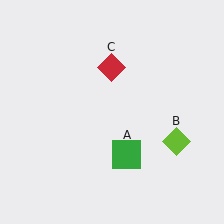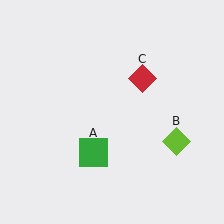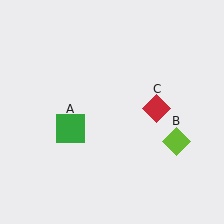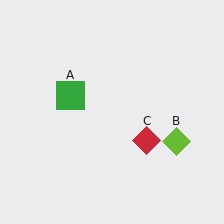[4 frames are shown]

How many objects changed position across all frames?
2 objects changed position: green square (object A), red diamond (object C).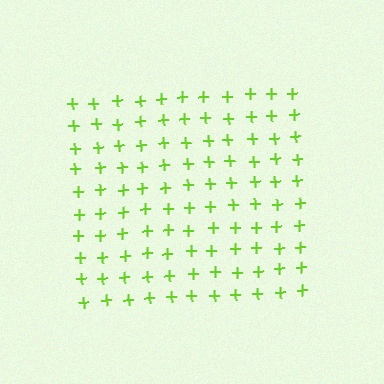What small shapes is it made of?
It is made of small plus signs.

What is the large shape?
The large shape is a square.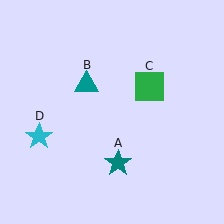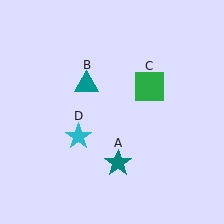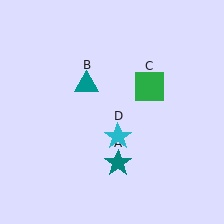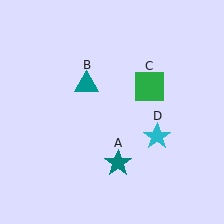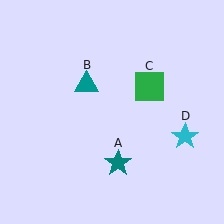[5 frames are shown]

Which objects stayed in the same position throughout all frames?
Teal star (object A) and teal triangle (object B) and green square (object C) remained stationary.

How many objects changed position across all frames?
1 object changed position: cyan star (object D).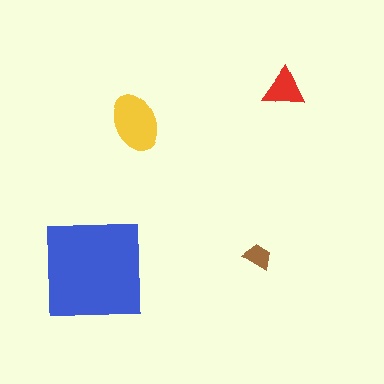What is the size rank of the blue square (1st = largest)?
1st.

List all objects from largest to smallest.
The blue square, the yellow ellipse, the red triangle, the brown trapezoid.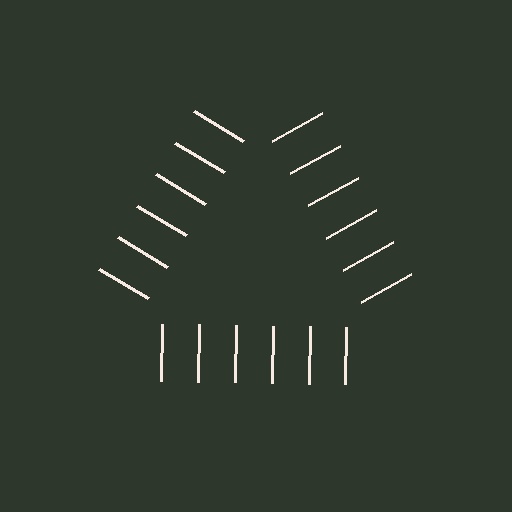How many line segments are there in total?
18 — 6 along each of the 3 edges.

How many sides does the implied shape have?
3 sides — the line-ends trace a triangle.